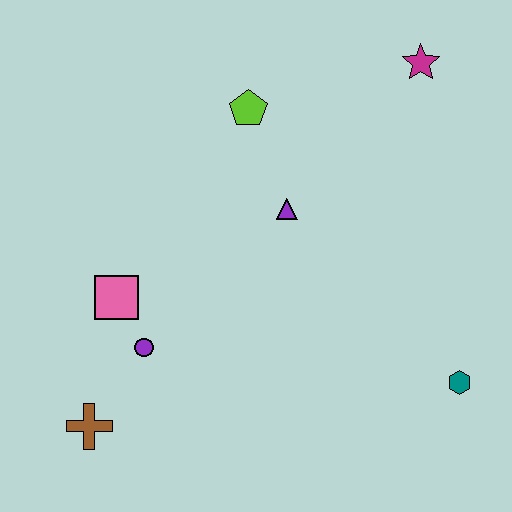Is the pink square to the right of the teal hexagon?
No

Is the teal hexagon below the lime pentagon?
Yes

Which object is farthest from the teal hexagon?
The brown cross is farthest from the teal hexagon.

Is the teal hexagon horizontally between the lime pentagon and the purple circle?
No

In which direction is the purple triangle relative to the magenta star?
The purple triangle is below the magenta star.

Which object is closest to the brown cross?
The purple circle is closest to the brown cross.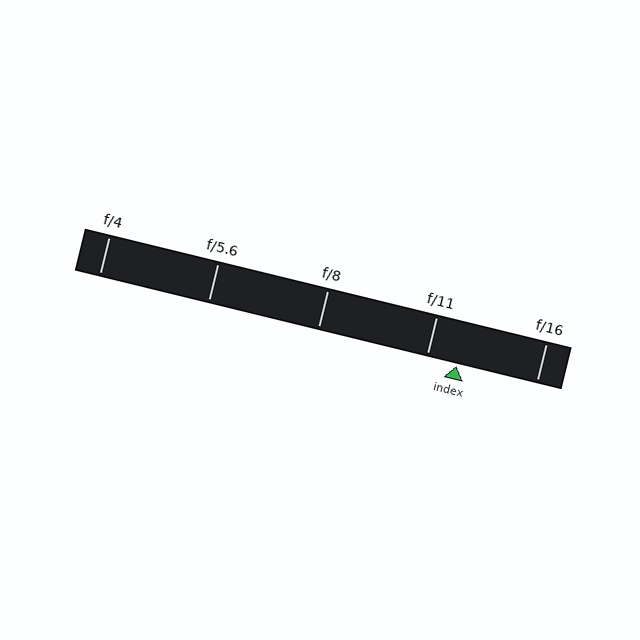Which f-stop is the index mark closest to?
The index mark is closest to f/11.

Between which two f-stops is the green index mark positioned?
The index mark is between f/11 and f/16.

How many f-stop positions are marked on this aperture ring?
There are 5 f-stop positions marked.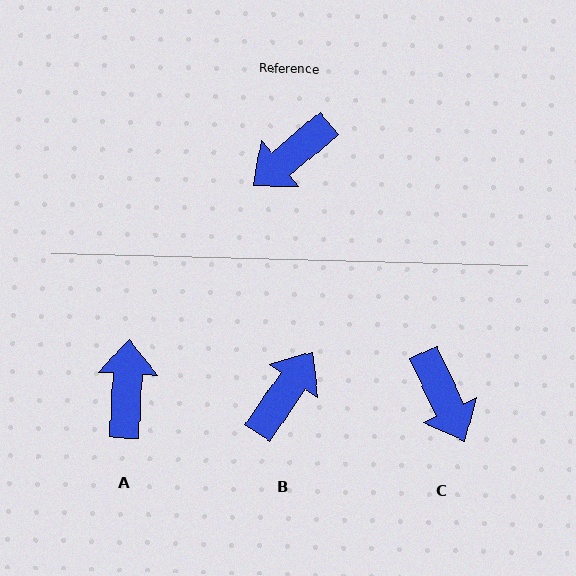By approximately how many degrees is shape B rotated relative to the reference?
Approximately 164 degrees clockwise.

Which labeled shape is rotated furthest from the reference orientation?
B, about 164 degrees away.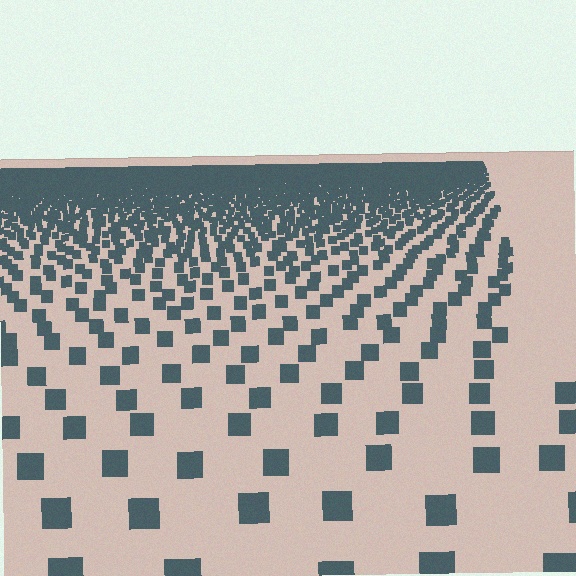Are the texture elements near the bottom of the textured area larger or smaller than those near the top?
Larger. Near the bottom, elements are closer to the viewer and appear at a bigger on-screen size.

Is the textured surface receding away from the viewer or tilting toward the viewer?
The surface is receding away from the viewer. Texture elements get smaller and denser toward the top.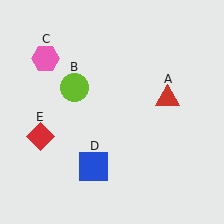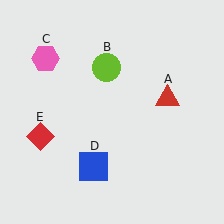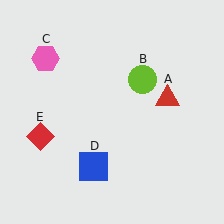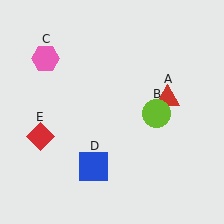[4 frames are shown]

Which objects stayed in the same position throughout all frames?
Red triangle (object A) and pink hexagon (object C) and blue square (object D) and red diamond (object E) remained stationary.